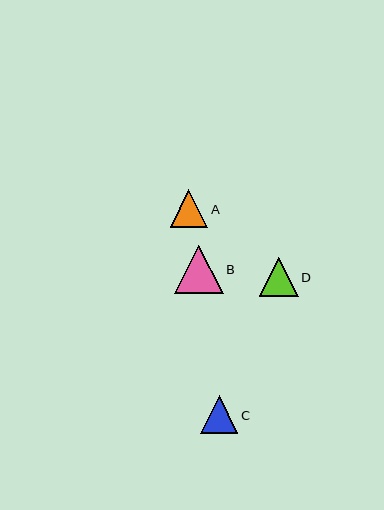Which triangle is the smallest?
Triangle A is the smallest with a size of approximately 38 pixels.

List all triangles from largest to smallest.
From largest to smallest: B, D, C, A.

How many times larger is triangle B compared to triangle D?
Triangle B is approximately 1.2 times the size of triangle D.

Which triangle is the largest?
Triangle B is the largest with a size of approximately 49 pixels.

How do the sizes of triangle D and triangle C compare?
Triangle D and triangle C are approximately the same size.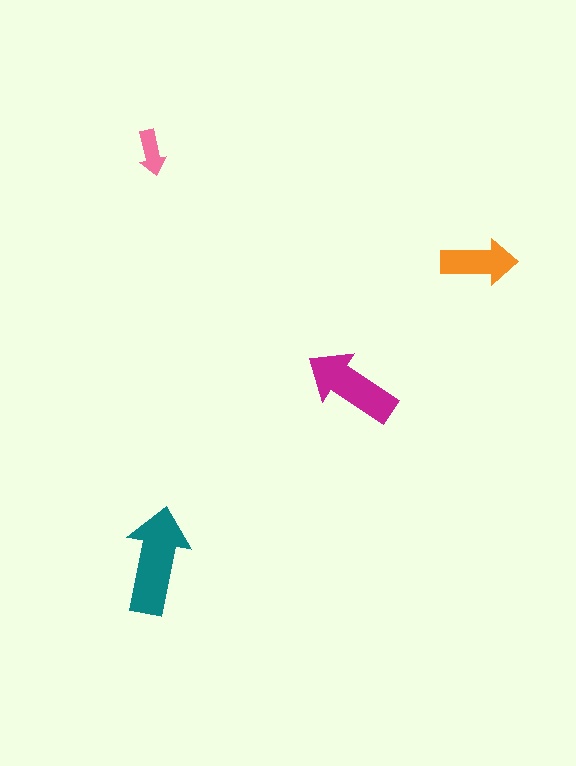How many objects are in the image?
There are 4 objects in the image.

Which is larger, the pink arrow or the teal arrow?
The teal one.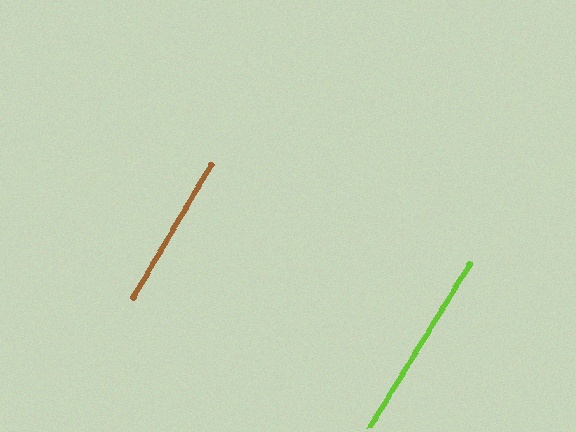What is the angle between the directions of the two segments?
Approximately 1 degree.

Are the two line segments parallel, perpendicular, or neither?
Parallel — their directions differ by only 1.3°.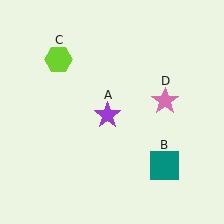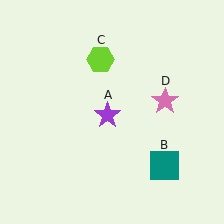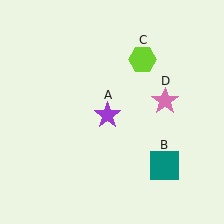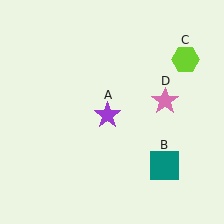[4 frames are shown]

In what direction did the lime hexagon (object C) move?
The lime hexagon (object C) moved right.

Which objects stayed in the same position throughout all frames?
Purple star (object A) and teal square (object B) and pink star (object D) remained stationary.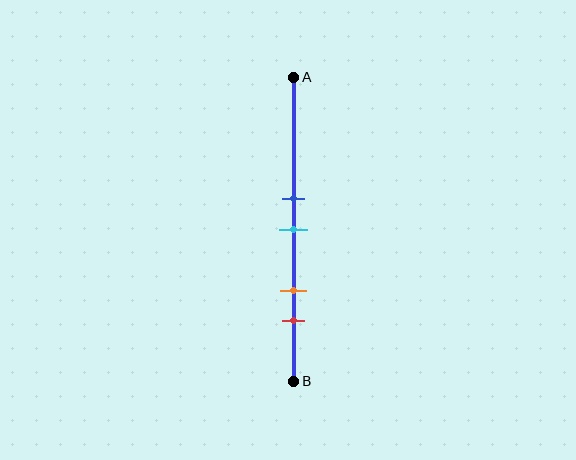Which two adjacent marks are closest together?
The blue and cyan marks are the closest adjacent pair.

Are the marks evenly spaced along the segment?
No, the marks are not evenly spaced.